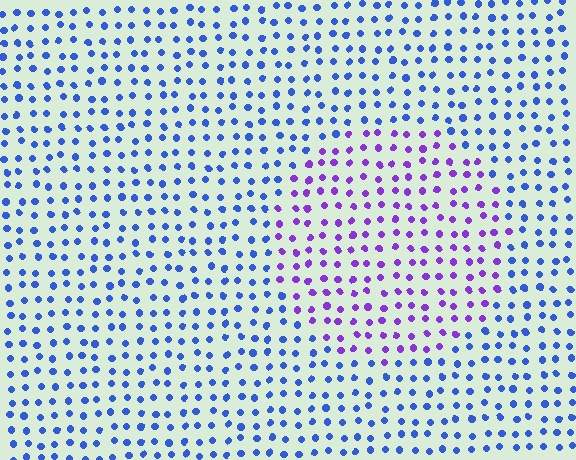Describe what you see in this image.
The image is filled with small blue elements in a uniform arrangement. A circle-shaped region is visible where the elements are tinted to a slightly different hue, forming a subtle color boundary.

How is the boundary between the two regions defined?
The boundary is defined purely by a slight shift in hue (about 48 degrees). Spacing, size, and orientation are identical on both sides.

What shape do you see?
I see a circle.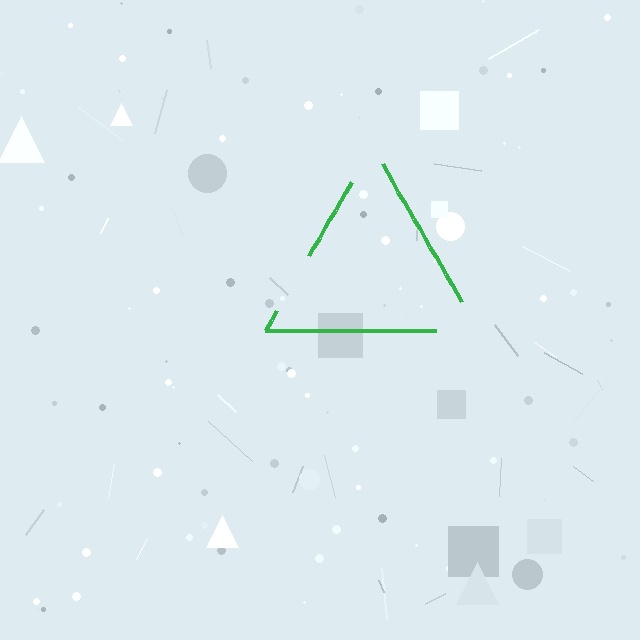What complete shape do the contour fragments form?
The contour fragments form a triangle.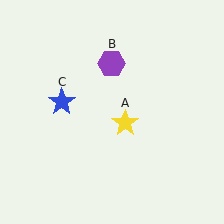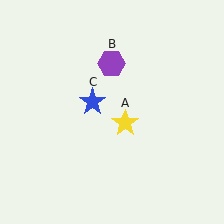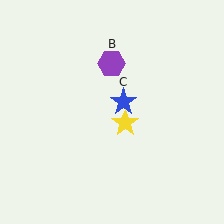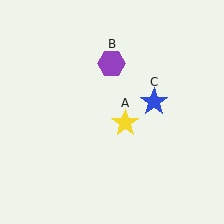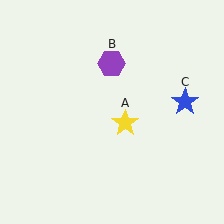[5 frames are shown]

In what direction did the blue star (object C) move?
The blue star (object C) moved right.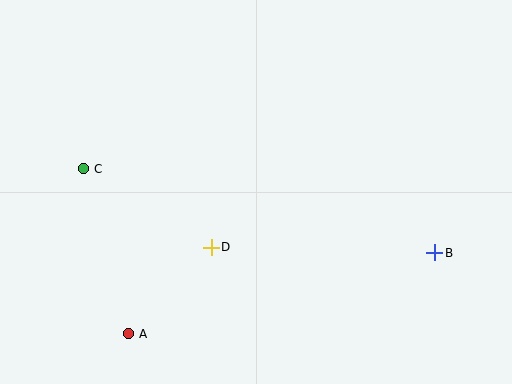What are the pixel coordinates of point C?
Point C is at (84, 169).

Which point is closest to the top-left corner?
Point C is closest to the top-left corner.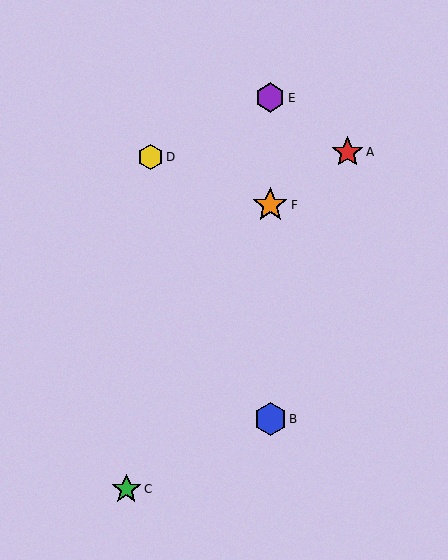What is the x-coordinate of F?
Object F is at x≈270.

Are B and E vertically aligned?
Yes, both are at x≈270.